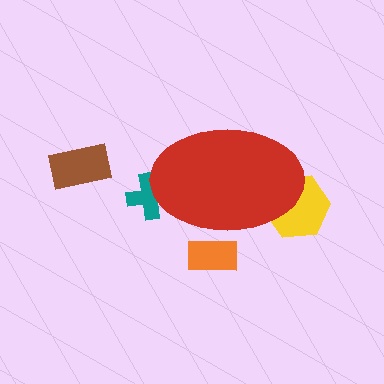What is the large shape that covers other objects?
A red ellipse.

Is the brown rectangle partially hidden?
No, the brown rectangle is fully visible.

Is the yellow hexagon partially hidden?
Yes, the yellow hexagon is partially hidden behind the red ellipse.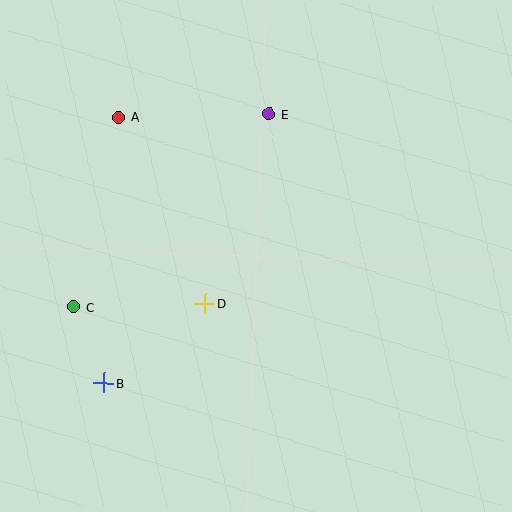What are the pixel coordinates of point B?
Point B is at (104, 383).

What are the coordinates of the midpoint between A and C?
The midpoint between A and C is at (96, 212).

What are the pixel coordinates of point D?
Point D is at (205, 303).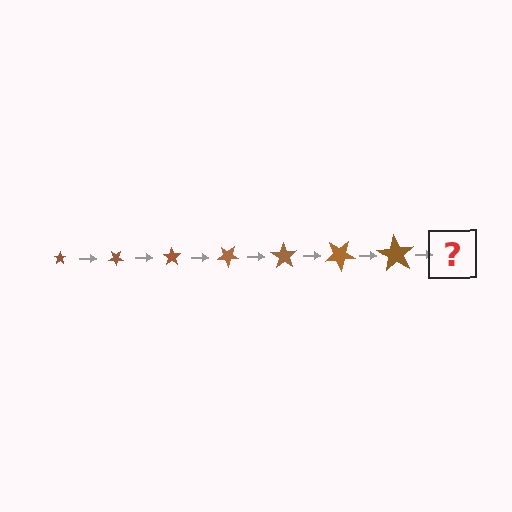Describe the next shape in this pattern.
It should be a star, larger than the previous one and rotated 245 degrees from the start.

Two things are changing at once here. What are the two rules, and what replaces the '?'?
The two rules are that the star grows larger each step and it rotates 35 degrees each step. The '?' should be a star, larger than the previous one and rotated 245 degrees from the start.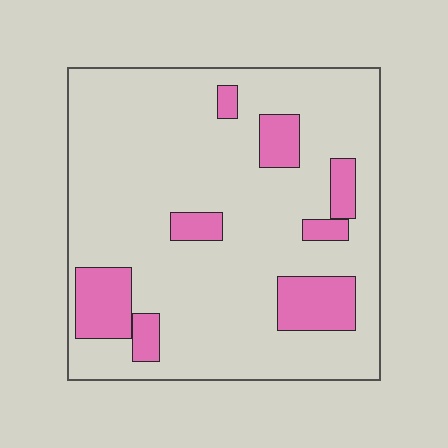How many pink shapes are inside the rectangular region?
8.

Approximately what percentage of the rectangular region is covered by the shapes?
Approximately 15%.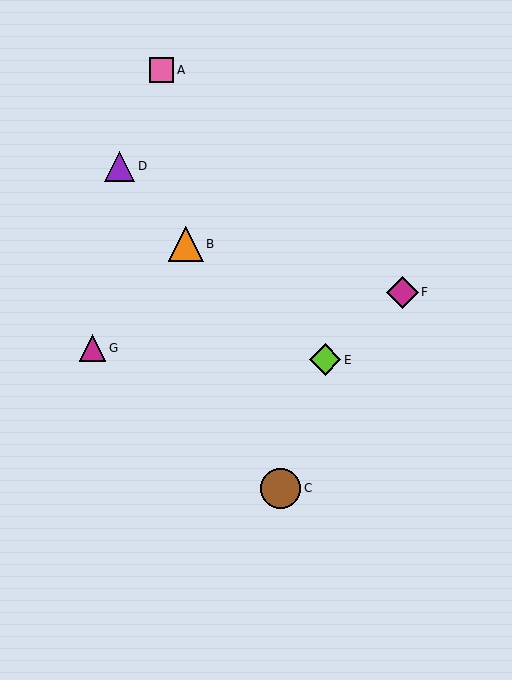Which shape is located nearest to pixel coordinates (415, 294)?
The magenta diamond (labeled F) at (402, 292) is nearest to that location.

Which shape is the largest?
The brown circle (labeled C) is the largest.